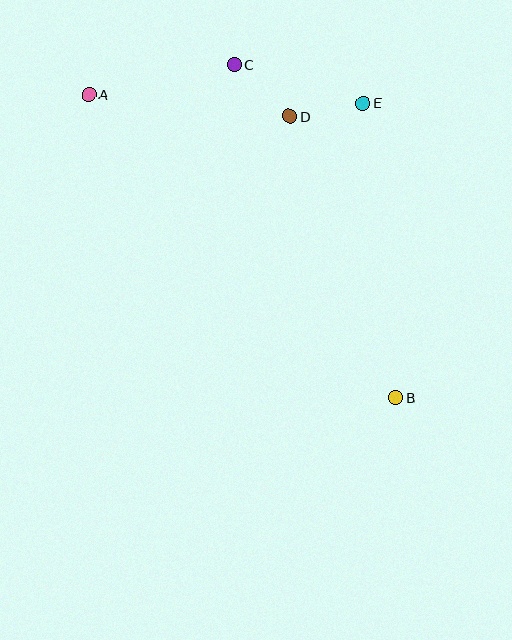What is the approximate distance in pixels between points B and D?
The distance between B and D is approximately 301 pixels.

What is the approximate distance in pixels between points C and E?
The distance between C and E is approximately 135 pixels.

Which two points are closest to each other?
Points D and E are closest to each other.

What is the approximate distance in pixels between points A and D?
The distance between A and D is approximately 202 pixels.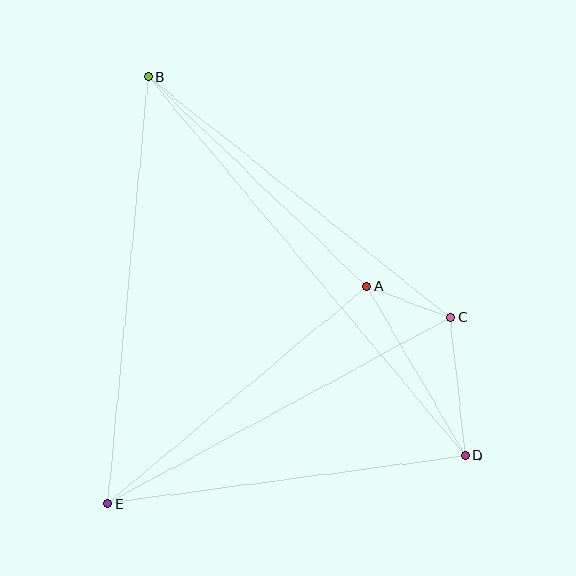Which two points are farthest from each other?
Points B and D are farthest from each other.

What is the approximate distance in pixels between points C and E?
The distance between C and E is approximately 389 pixels.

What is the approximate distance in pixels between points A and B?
The distance between A and B is approximately 303 pixels.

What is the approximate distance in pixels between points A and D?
The distance between A and D is approximately 196 pixels.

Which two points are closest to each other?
Points A and C are closest to each other.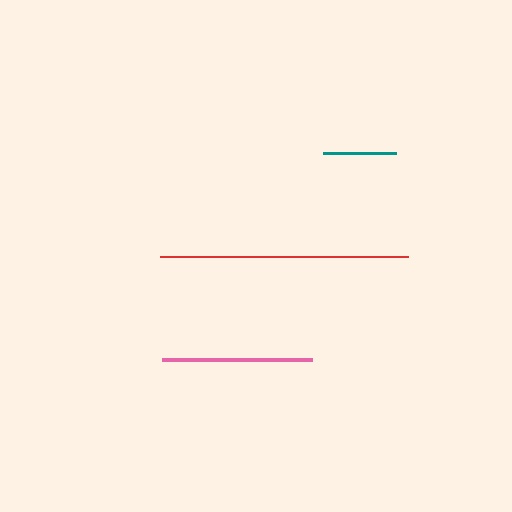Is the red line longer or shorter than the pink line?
The red line is longer than the pink line.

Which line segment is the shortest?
The teal line is the shortest at approximately 72 pixels.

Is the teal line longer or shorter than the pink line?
The pink line is longer than the teal line.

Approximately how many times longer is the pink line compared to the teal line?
The pink line is approximately 2.1 times the length of the teal line.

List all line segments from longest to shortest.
From longest to shortest: red, pink, teal.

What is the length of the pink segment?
The pink segment is approximately 150 pixels long.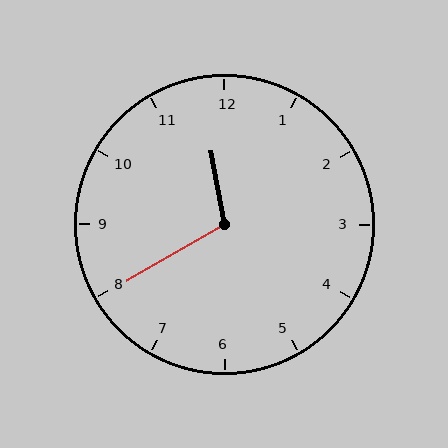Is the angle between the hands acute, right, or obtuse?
It is obtuse.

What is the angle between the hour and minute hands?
Approximately 110 degrees.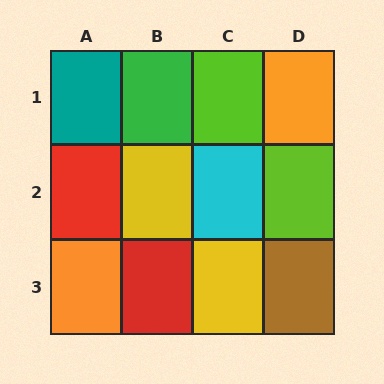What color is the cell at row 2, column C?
Cyan.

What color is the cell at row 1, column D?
Orange.